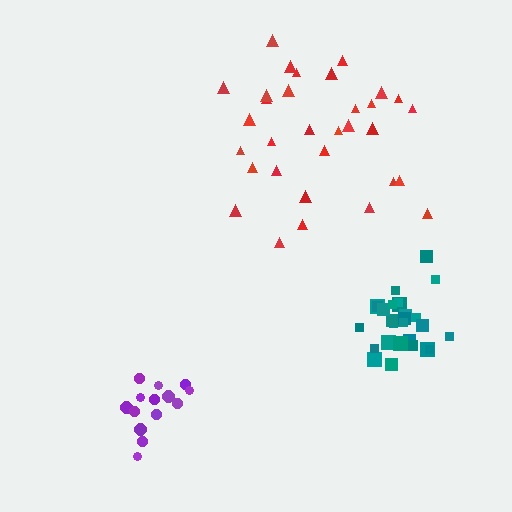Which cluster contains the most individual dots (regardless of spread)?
Red (32).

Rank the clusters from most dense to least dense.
teal, purple, red.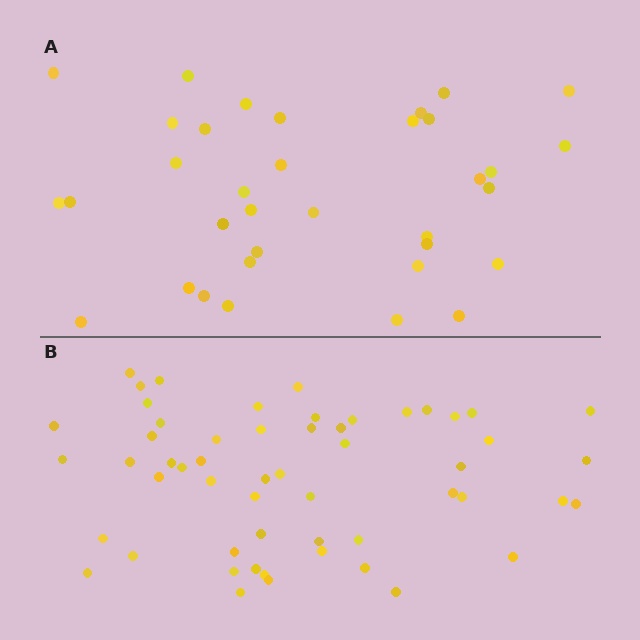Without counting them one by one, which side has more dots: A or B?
Region B (the bottom region) has more dots.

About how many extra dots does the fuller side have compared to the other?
Region B has approximately 20 more dots than region A.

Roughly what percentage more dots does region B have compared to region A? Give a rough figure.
About 55% more.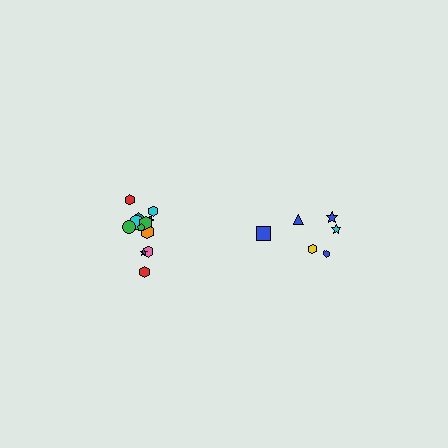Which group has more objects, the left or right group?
The left group.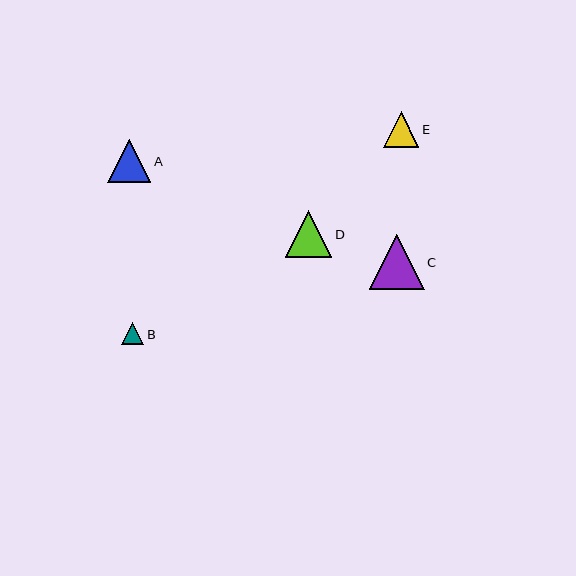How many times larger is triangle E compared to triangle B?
Triangle E is approximately 1.6 times the size of triangle B.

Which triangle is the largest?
Triangle C is the largest with a size of approximately 55 pixels.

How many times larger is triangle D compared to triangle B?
Triangle D is approximately 2.1 times the size of triangle B.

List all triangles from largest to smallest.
From largest to smallest: C, D, A, E, B.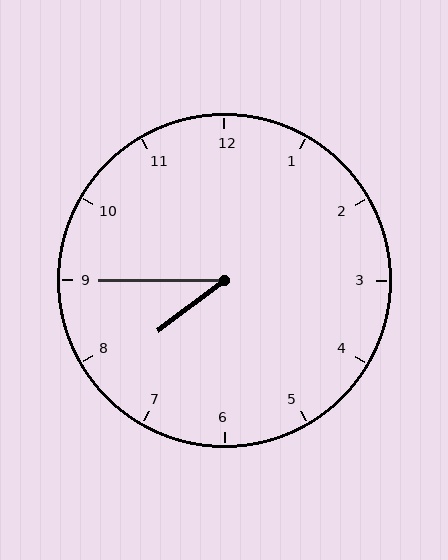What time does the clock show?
7:45.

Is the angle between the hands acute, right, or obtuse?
It is acute.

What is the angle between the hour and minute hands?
Approximately 38 degrees.